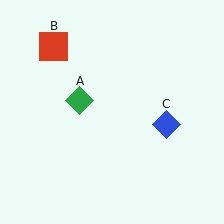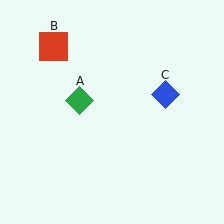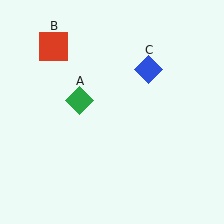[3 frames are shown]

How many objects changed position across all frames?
1 object changed position: blue diamond (object C).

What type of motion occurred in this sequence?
The blue diamond (object C) rotated counterclockwise around the center of the scene.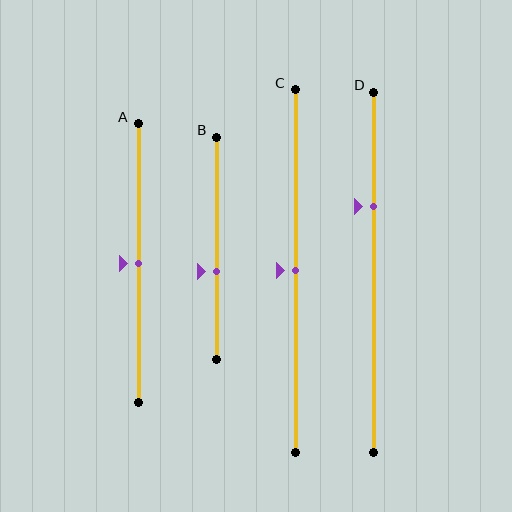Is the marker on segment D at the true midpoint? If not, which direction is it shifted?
No, the marker on segment D is shifted upward by about 18% of the segment length.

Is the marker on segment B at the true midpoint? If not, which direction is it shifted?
No, the marker on segment B is shifted downward by about 10% of the segment length.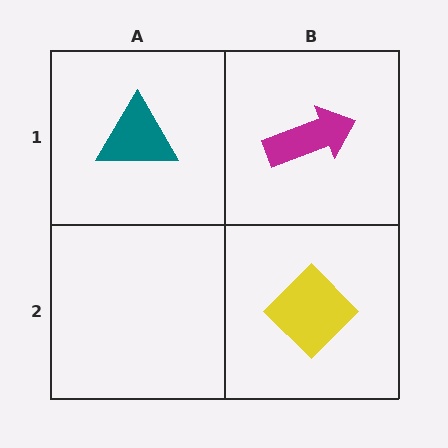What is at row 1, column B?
A magenta arrow.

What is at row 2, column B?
A yellow diamond.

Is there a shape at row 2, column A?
No, that cell is empty.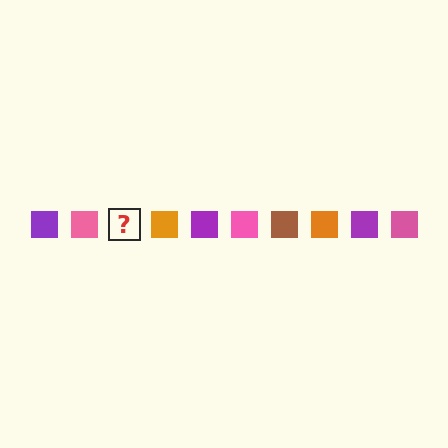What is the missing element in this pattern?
The missing element is a brown square.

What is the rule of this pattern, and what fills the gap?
The rule is that the pattern cycles through purple, pink, brown, orange squares. The gap should be filled with a brown square.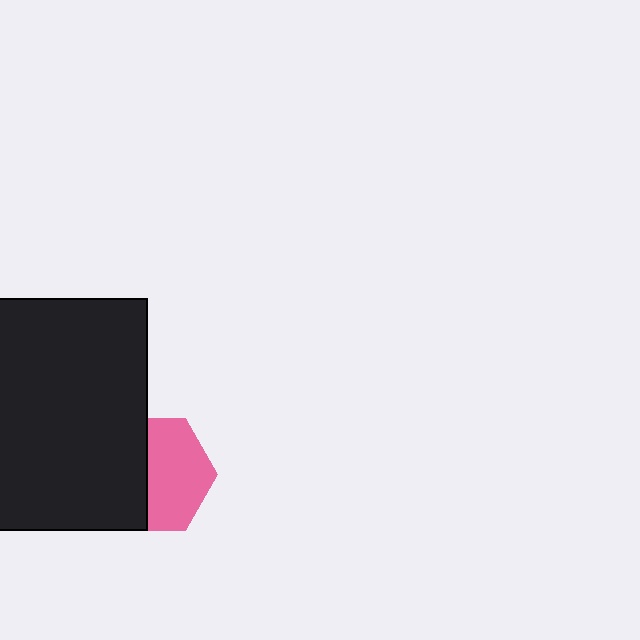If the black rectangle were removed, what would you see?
You would see the complete pink hexagon.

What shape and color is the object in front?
The object in front is a black rectangle.